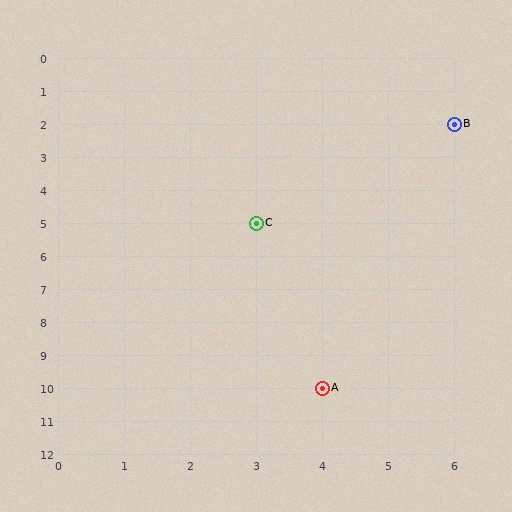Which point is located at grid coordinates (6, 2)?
Point B is at (6, 2).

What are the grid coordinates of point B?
Point B is at grid coordinates (6, 2).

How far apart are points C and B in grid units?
Points C and B are 3 columns and 3 rows apart (about 4.2 grid units diagonally).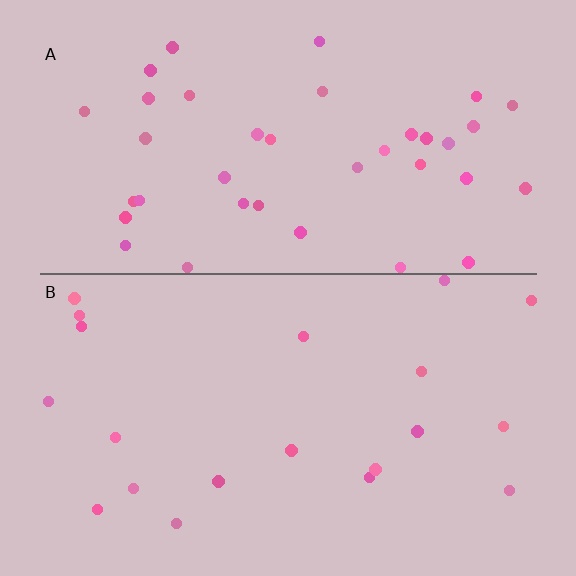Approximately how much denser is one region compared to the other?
Approximately 1.9× — region A over region B.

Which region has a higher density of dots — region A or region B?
A (the top).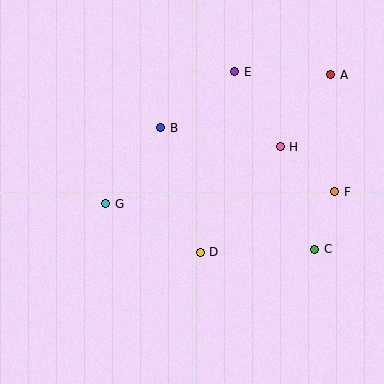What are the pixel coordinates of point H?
Point H is at (280, 147).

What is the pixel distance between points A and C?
The distance between A and C is 176 pixels.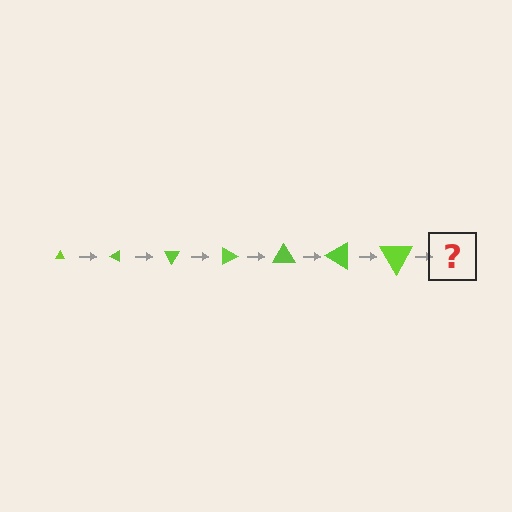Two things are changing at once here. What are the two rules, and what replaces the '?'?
The two rules are that the triangle grows larger each step and it rotates 30 degrees each step. The '?' should be a triangle, larger than the previous one and rotated 210 degrees from the start.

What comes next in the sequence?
The next element should be a triangle, larger than the previous one and rotated 210 degrees from the start.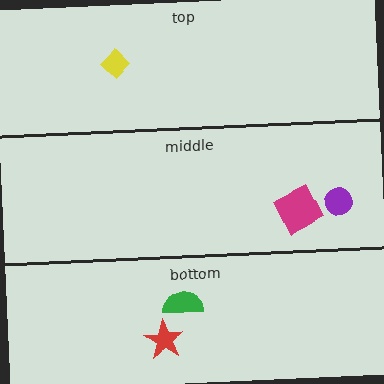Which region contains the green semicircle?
The bottom region.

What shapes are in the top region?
The yellow diamond.